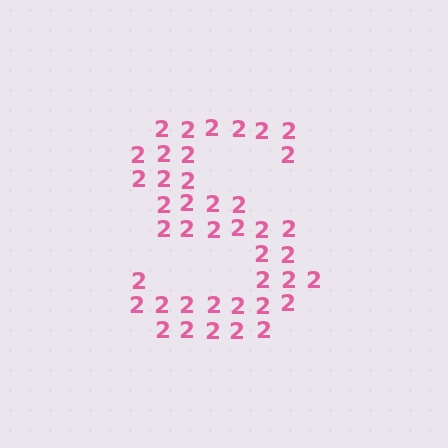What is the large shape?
The large shape is the letter S.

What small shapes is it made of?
It is made of small digit 2's.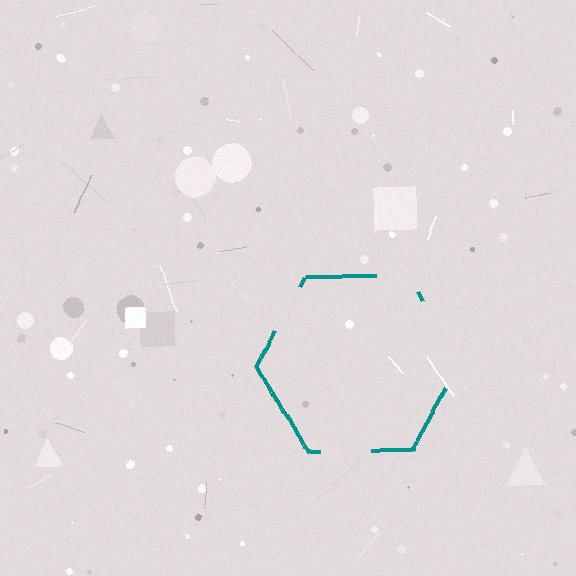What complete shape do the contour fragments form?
The contour fragments form a hexagon.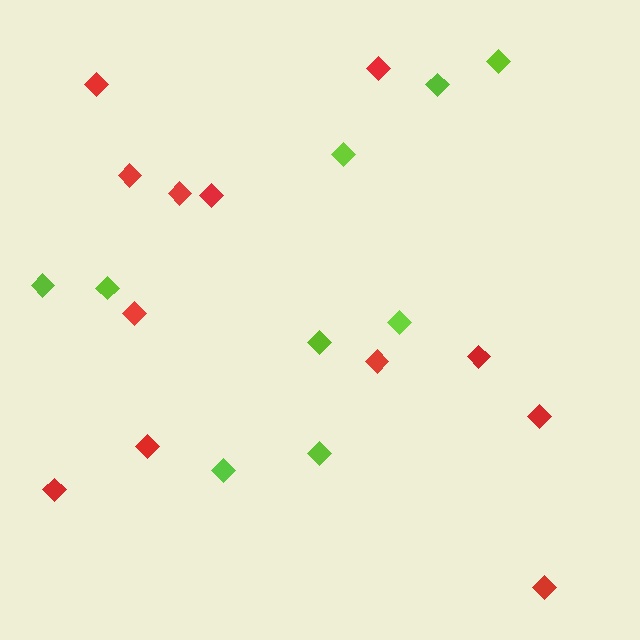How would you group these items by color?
There are 2 groups: one group of lime diamonds (9) and one group of red diamonds (12).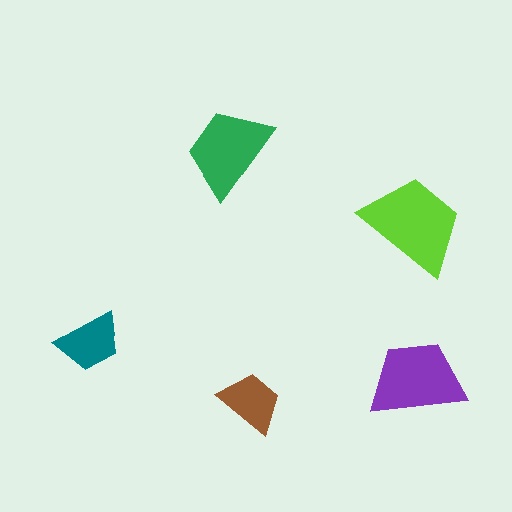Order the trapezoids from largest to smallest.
the lime one, the purple one, the green one, the teal one, the brown one.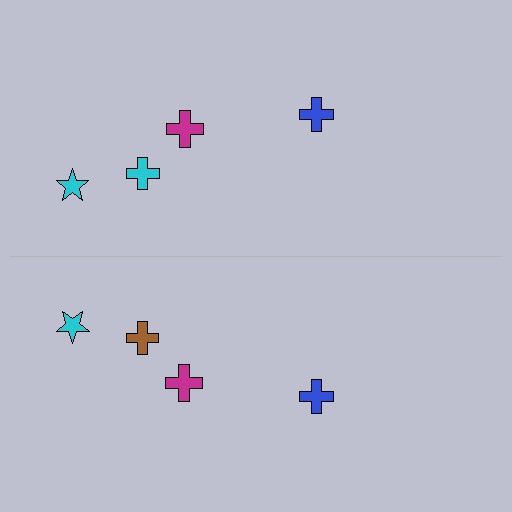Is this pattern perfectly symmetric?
No, the pattern is not perfectly symmetric. The brown cross on the bottom side breaks the symmetry — its mirror counterpart is cyan.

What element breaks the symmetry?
The brown cross on the bottom side breaks the symmetry — its mirror counterpart is cyan.